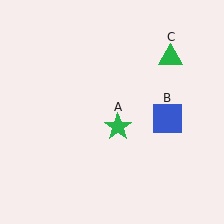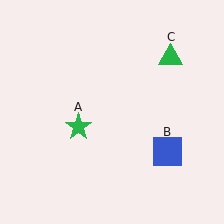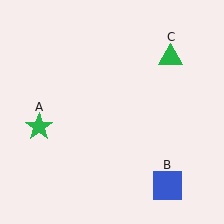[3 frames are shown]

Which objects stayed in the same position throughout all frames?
Green triangle (object C) remained stationary.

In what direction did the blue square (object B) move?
The blue square (object B) moved down.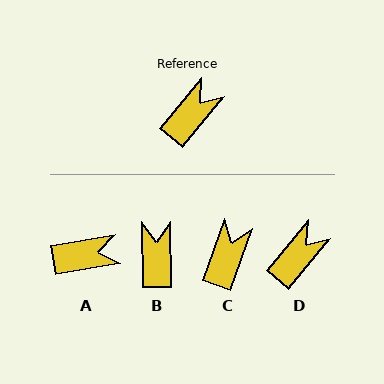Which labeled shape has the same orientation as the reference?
D.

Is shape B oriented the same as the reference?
No, it is off by about 41 degrees.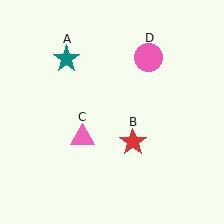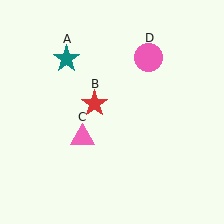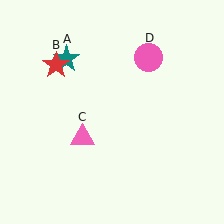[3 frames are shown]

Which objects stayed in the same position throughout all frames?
Teal star (object A) and pink triangle (object C) and pink circle (object D) remained stationary.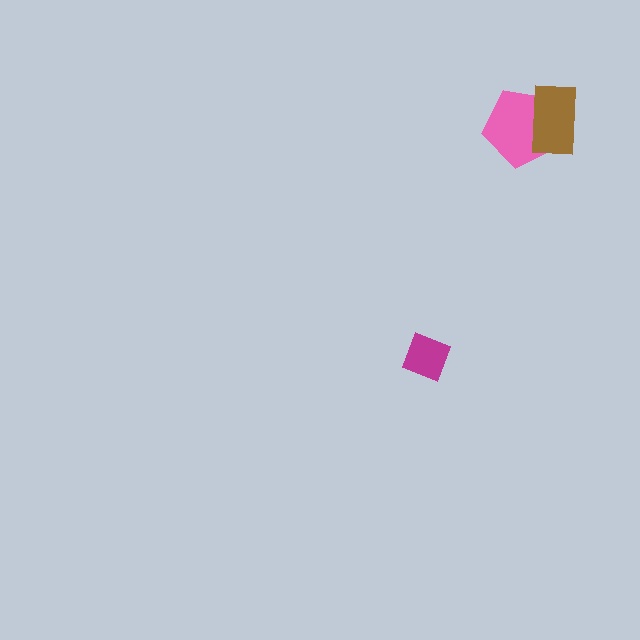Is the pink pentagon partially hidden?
Yes, it is partially covered by another shape.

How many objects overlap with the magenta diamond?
0 objects overlap with the magenta diamond.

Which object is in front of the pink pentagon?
The brown rectangle is in front of the pink pentagon.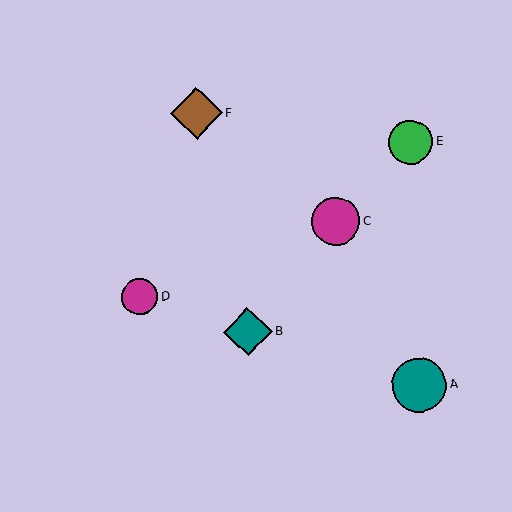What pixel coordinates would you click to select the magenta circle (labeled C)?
Click at (336, 222) to select the magenta circle C.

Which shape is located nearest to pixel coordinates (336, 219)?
The magenta circle (labeled C) at (336, 222) is nearest to that location.